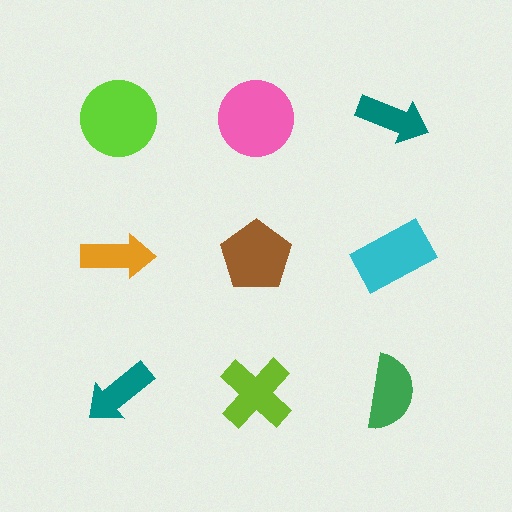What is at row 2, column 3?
A cyan rectangle.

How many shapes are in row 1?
3 shapes.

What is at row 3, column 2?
A lime cross.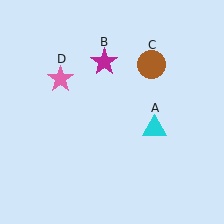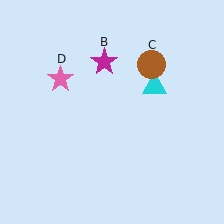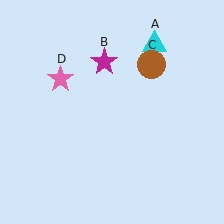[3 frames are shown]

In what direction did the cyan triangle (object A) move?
The cyan triangle (object A) moved up.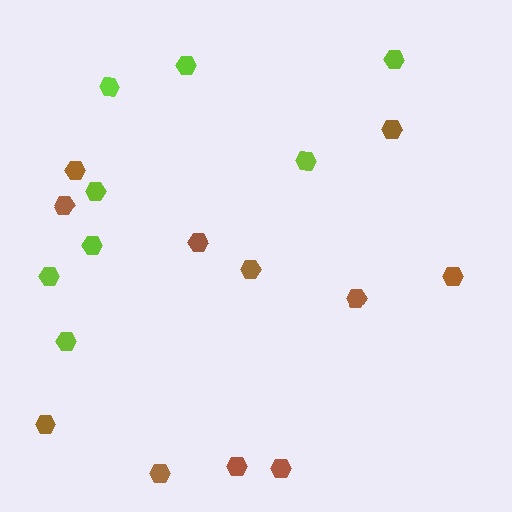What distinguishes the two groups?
There are 2 groups: one group of lime hexagons (8) and one group of brown hexagons (11).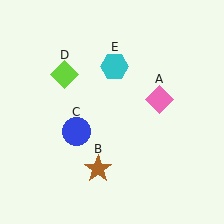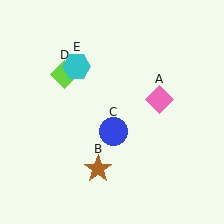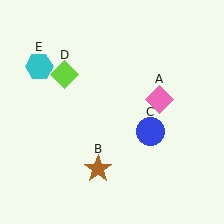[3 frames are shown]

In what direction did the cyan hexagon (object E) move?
The cyan hexagon (object E) moved left.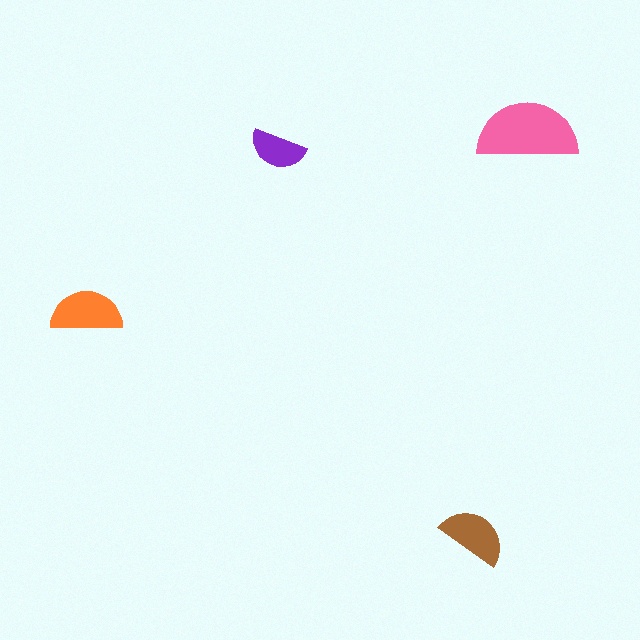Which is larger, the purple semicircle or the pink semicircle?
The pink one.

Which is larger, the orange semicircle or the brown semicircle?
The orange one.